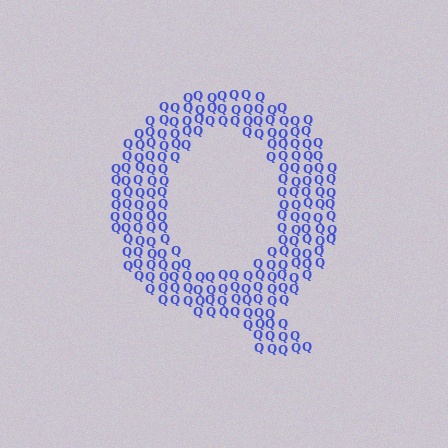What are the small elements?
The small elements are letter Q's.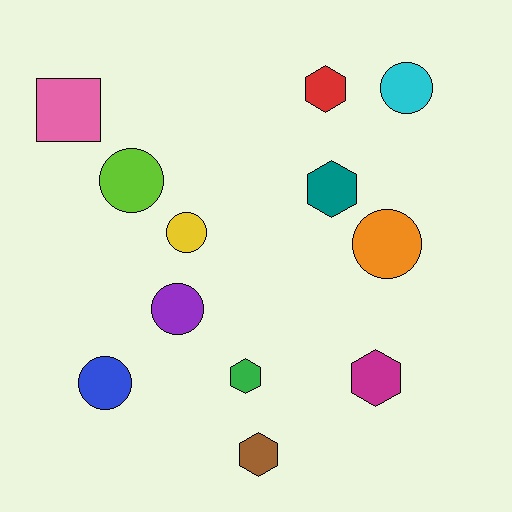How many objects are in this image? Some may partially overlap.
There are 12 objects.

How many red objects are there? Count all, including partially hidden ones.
There is 1 red object.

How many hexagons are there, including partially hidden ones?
There are 5 hexagons.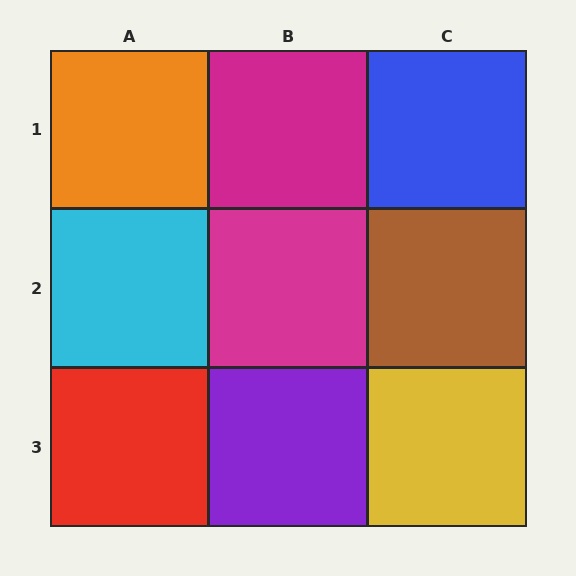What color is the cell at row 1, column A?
Orange.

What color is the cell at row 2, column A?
Cyan.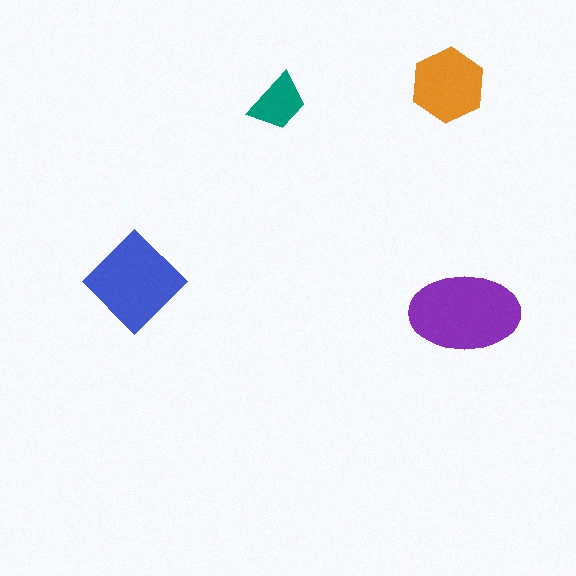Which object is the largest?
The purple ellipse.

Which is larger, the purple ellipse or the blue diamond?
The purple ellipse.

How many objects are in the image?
There are 4 objects in the image.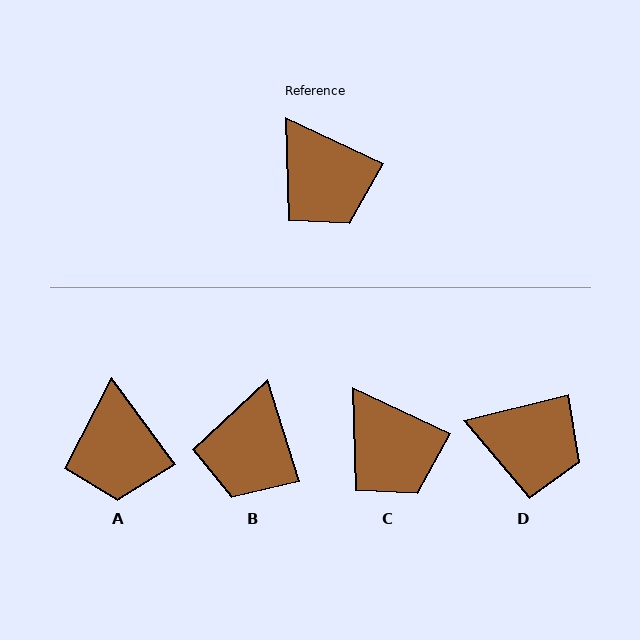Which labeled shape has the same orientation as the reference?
C.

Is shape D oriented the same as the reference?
No, it is off by about 39 degrees.